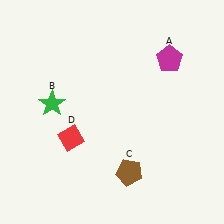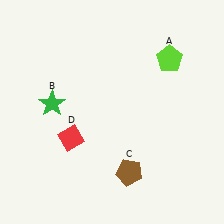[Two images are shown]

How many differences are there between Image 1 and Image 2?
There is 1 difference between the two images.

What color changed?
The pentagon (A) changed from magenta in Image 1 to lime in Image 2.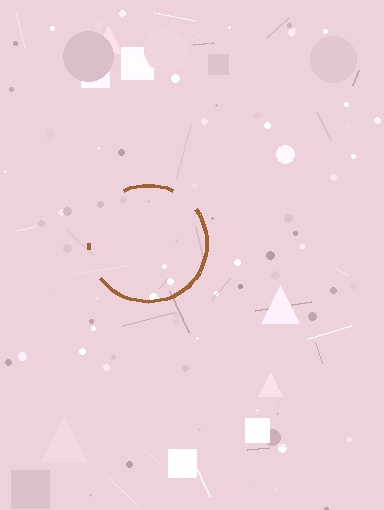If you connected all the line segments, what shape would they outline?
They would outline a circle.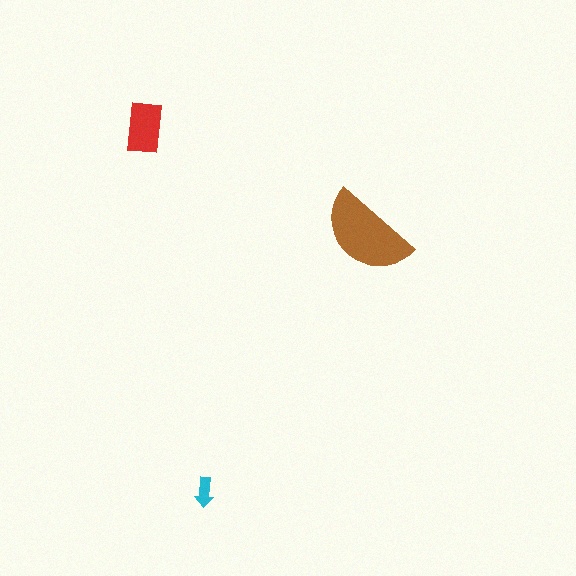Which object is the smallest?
The cyan arrow.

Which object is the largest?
The brown semicircle.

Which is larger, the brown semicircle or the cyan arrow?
The brown semicircle.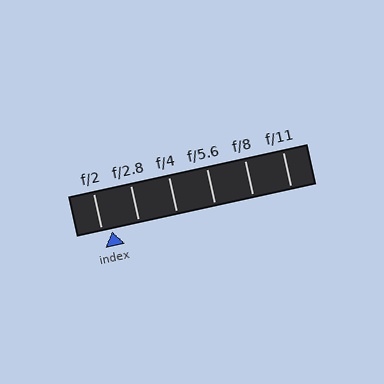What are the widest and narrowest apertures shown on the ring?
The widest aperture shown is f/2 and the narrowest is f/11.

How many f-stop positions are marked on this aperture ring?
There are 6 f-stop positions marked.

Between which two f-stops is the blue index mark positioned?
The index mark is between f/2 and f/2.8.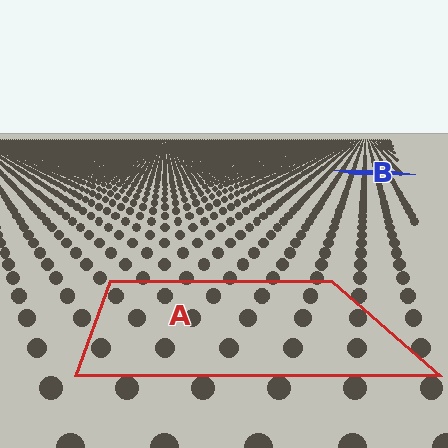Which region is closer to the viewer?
Region A is closer. The texture elements there are larger and more spread out.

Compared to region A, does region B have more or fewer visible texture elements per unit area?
Region B has more texture elements per unit area — they are packed more densely because it is farther away.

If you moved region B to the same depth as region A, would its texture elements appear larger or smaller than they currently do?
They would appear larger. At a closer depth, the same texture elements are projected at a bigger on-screen size.